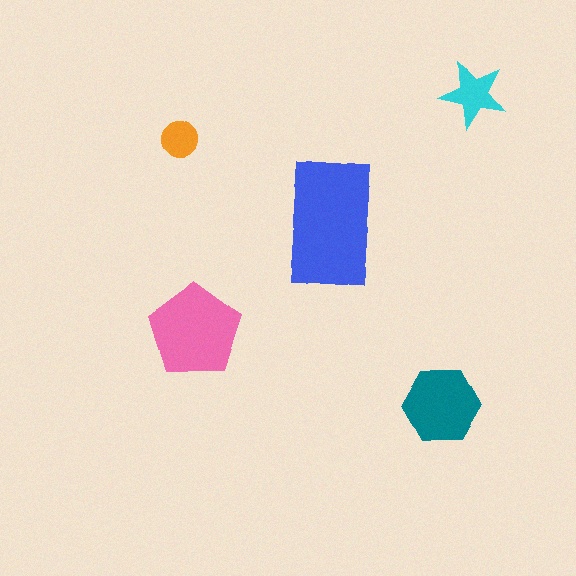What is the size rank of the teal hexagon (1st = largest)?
3rd.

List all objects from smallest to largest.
The orange circle, the cyan star, the teal hexagon, the pink pentagon, the blue rectangle.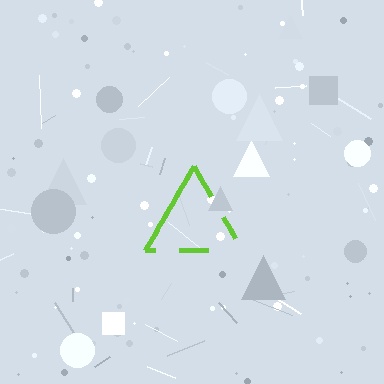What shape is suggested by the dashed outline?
The dashed outline suggests a triangle.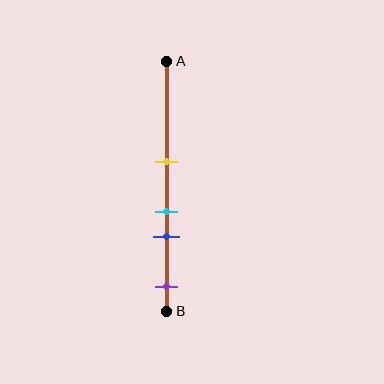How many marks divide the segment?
There are 4 marks dividing the segment.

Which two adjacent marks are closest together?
The cyan and blue marks are the closest adjacent pair.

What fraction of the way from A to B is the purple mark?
The purple mark is approximately 90% (0.9) of the way from A to B.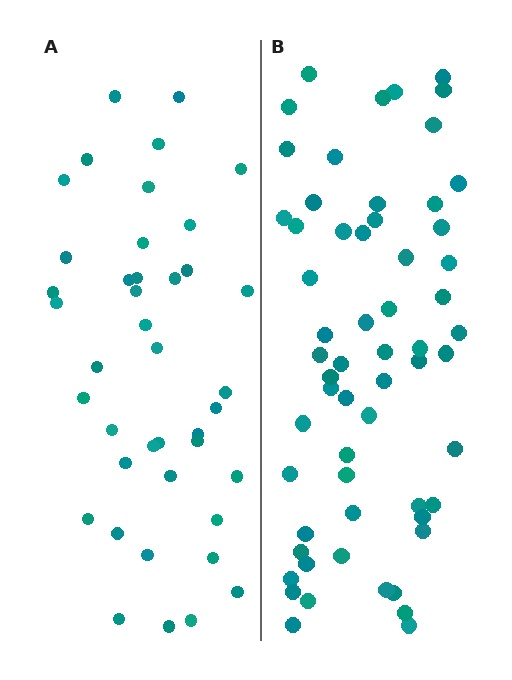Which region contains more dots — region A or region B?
Region B (the right region) has more dots.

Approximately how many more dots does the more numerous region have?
Region B has approximately 20 more dots than region A.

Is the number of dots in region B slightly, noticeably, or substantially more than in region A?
Region B has substantially more. The ratio is roughly 1.5 to 1.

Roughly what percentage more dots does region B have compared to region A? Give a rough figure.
About 45% more.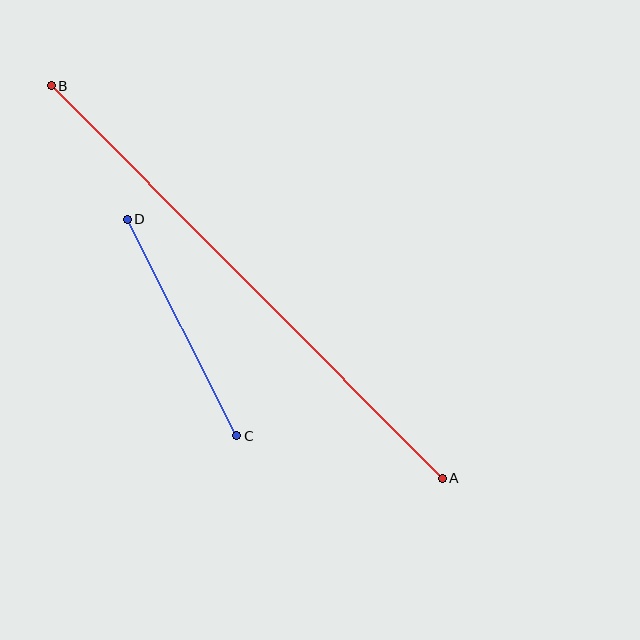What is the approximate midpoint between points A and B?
The midpoint is at approximately (247, 282) pixels.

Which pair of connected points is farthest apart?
Points A and B are farthest apart.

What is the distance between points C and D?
The distance is approximately 243 pixels.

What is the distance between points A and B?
The distance is approximately 554 pixels.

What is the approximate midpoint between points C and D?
The midpoint is at approximately (182, 327) pixels.